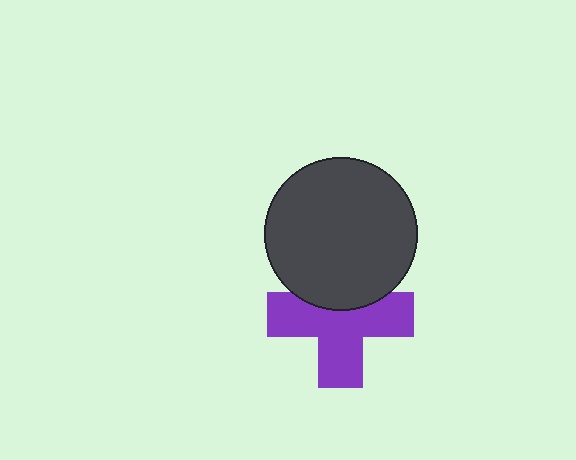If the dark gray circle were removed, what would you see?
You would see the complete purple cross.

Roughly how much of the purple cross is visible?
Most of it is visible (roughly 68%).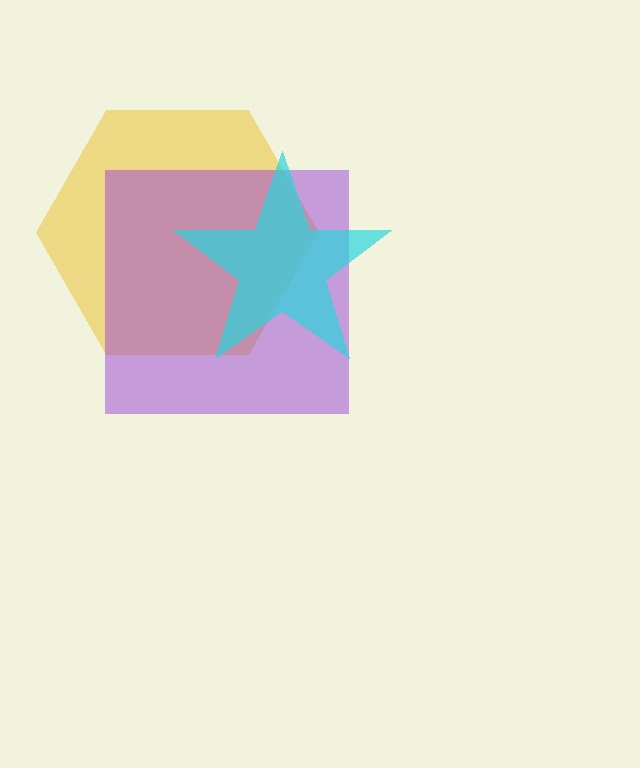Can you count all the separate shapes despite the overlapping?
Yes, there are 3 separate shapes.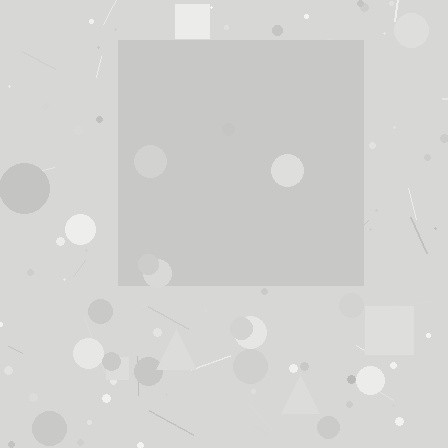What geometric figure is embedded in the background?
A square is embedded in the background.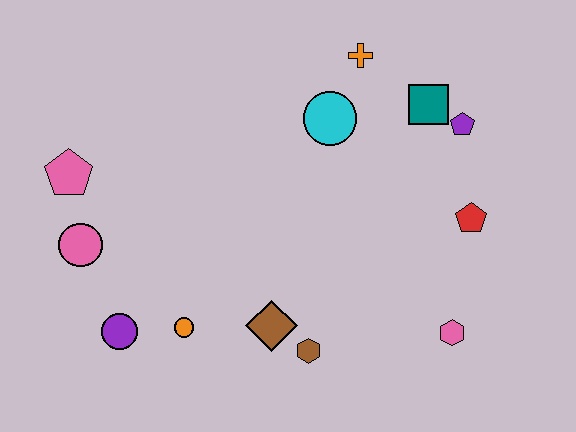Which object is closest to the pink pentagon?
The pink circle is closest to the pink pentagon.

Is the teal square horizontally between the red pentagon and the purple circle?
Yes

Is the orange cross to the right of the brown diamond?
Yes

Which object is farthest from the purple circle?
The purple pentagon is farthest from the purple circle.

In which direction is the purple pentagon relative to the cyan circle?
The purple pentagon is to the right of the cyan circle.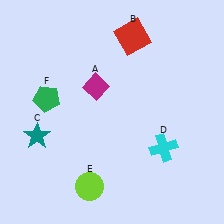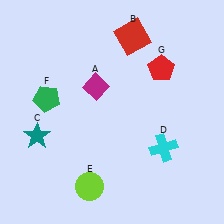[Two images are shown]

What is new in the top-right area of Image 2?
A red pentagon (G) was added in the top-right area of Image 2.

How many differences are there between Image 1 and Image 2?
There is 1 difference between the two images.